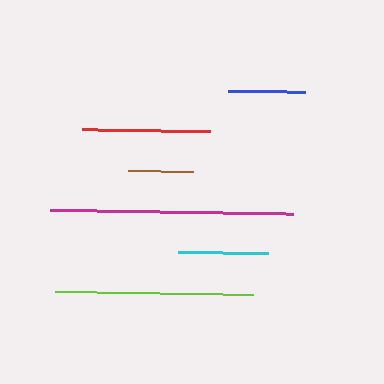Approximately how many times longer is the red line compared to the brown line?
The red line is approximately 2.0 times the length of the brown line.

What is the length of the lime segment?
The lime segment is approximately 198 pixels long.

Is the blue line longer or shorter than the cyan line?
The cyan line is longer than the blue line.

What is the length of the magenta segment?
The magenta segment is approximately 243 pixels long.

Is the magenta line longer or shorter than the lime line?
The magenta line is longer than the lime line.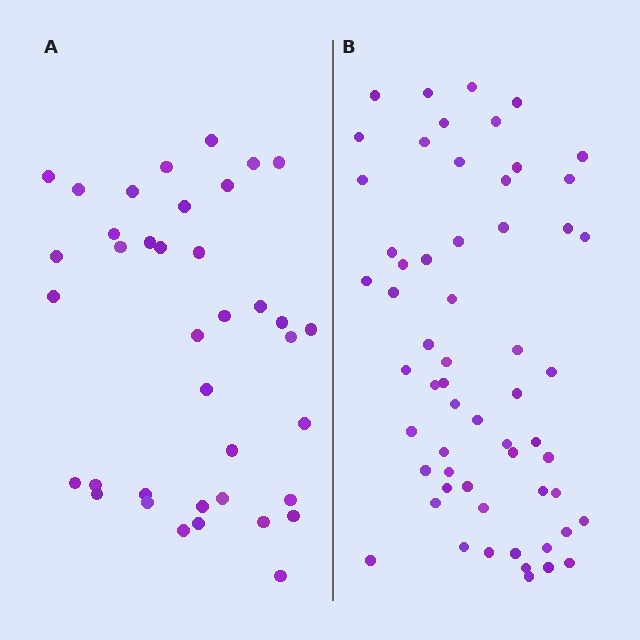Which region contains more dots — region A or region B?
Region B (the right region) has more dots.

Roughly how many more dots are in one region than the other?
Region B has approximately 20 more dots than region A.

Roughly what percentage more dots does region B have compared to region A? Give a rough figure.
About 55% more.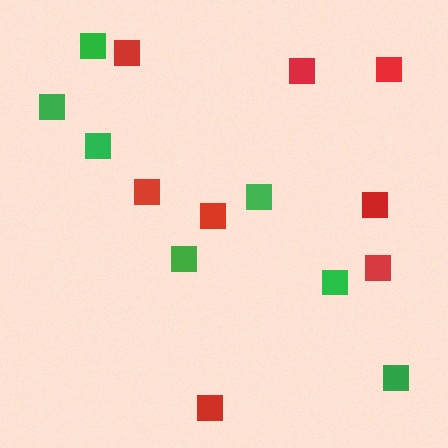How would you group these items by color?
There are 2 groups: one group of green squares (7) and one group of red squares (8).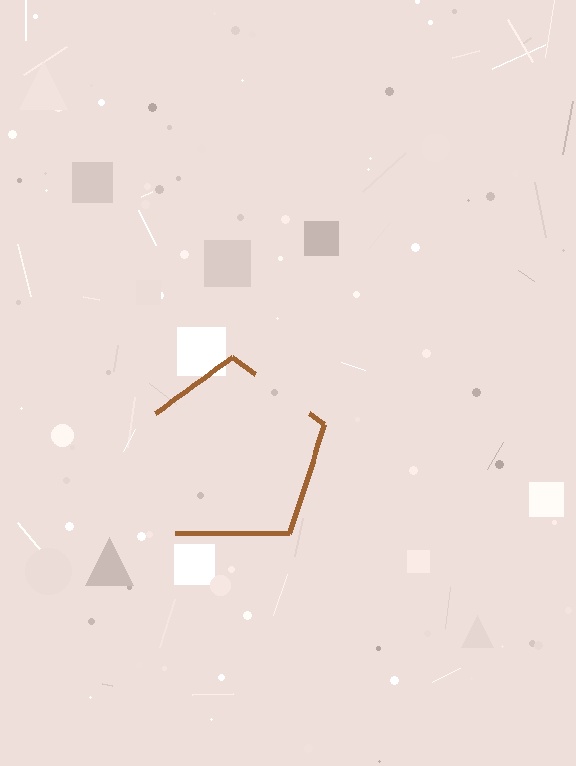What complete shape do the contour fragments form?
The contour fragments form a pentagon.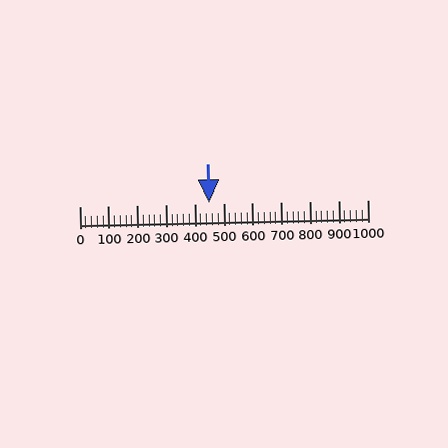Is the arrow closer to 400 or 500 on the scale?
The arrow is closer to 500.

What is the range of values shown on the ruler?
The ruler shows values from 0 to 1000.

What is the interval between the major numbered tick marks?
The major tick marks are spaced 100 units apart.